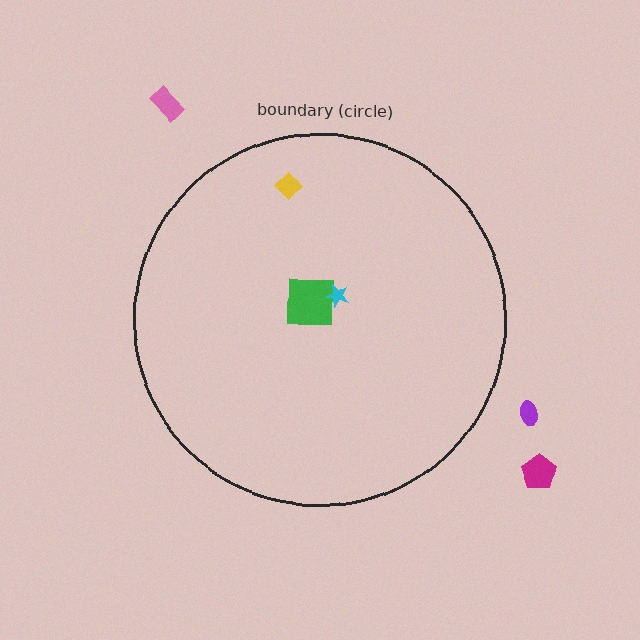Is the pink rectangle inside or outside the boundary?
Outside.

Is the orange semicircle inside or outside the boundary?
Inside.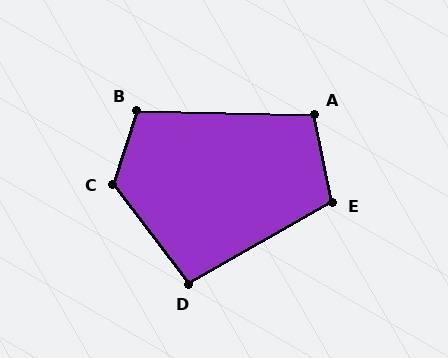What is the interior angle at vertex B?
Approximately 106 degrees (obtuse).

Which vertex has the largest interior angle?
C, at approximately 125 degrees.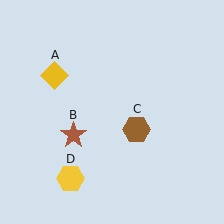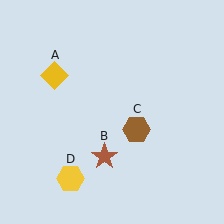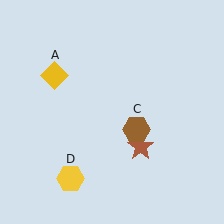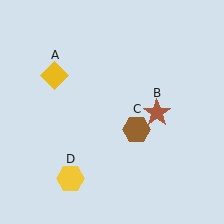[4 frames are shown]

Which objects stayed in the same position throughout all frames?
Yellow diamond (object A) and brown hexagon (object C) and yellow hexagon (object D) remained stationary.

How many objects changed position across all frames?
1 object changed position: brown star (object B).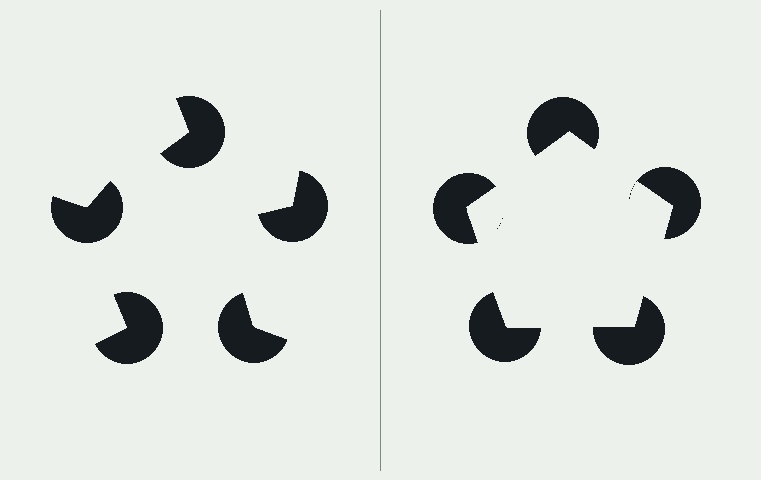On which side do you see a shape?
An illusory pentagon appears on the right side. On the left side the wedge cuts are rotated, so no coherent shape forms.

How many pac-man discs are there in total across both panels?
10 — 5 on each side.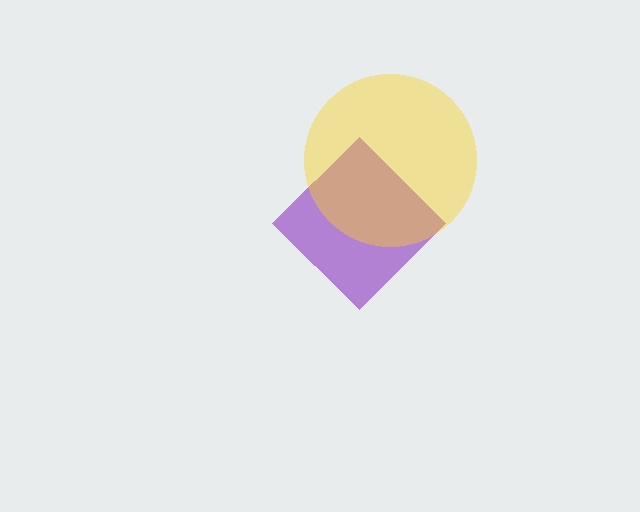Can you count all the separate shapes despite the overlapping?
Yes, there are 2 separate shapes.